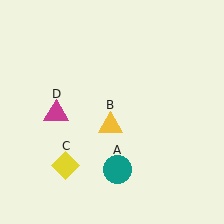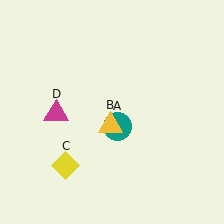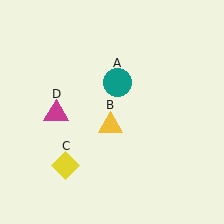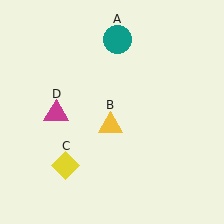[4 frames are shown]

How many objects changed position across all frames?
1 object changed position: teal circle (object A).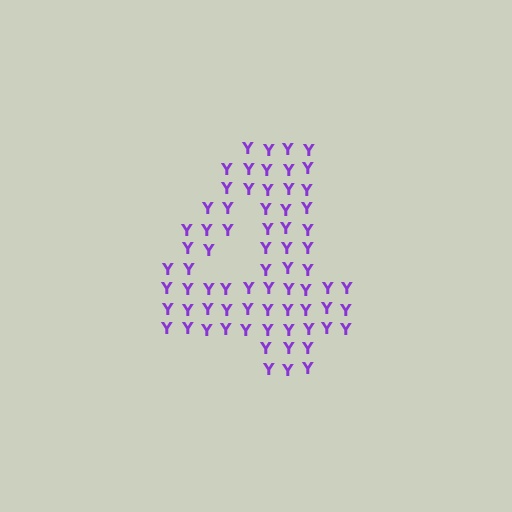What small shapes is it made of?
It is made of small letter Y's.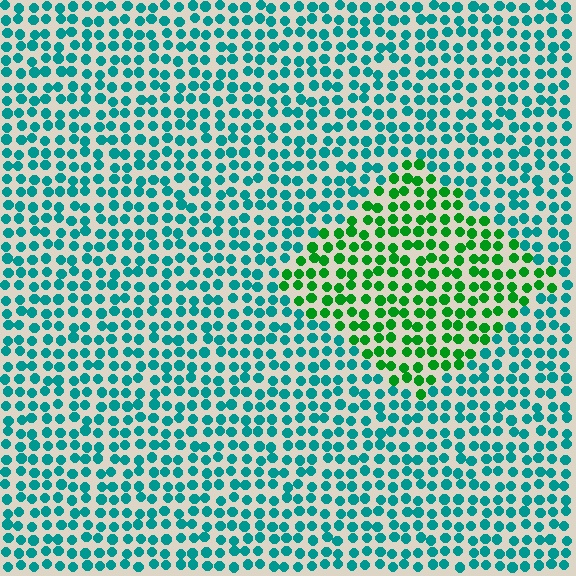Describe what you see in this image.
The image is filled with small teal elements in a uniform arrangement. A diamond-shaped region is visible where the elements are tinted to a slightly different hue, forming a subtle color boundary.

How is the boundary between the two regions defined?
The boundary is defined purely by a slight shift in hue (about 49 degrees). Spacing, size, and orientation are identical on both sides.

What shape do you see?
I see a diamond.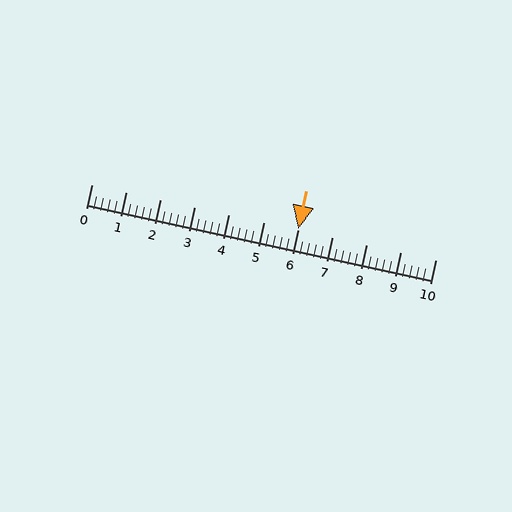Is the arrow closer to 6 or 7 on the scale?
The arrow is closer to 6.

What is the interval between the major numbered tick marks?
The major tick marks are spaced 1 units apart.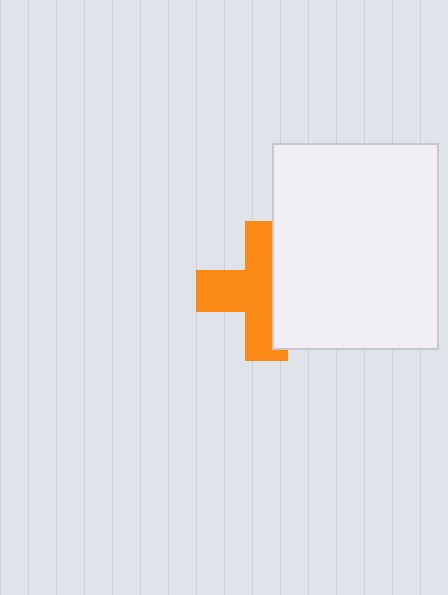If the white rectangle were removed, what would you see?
You would see the complete orange cross.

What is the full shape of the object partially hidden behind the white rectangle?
The partially hidden object is an orange cross.